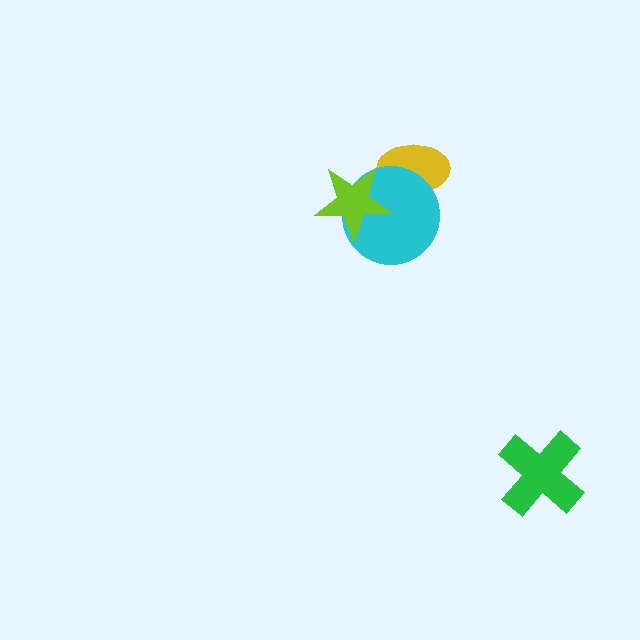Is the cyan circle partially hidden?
Yes, it is partially covered by another shape.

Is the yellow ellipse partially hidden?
Yes, it is partially covered by another shape.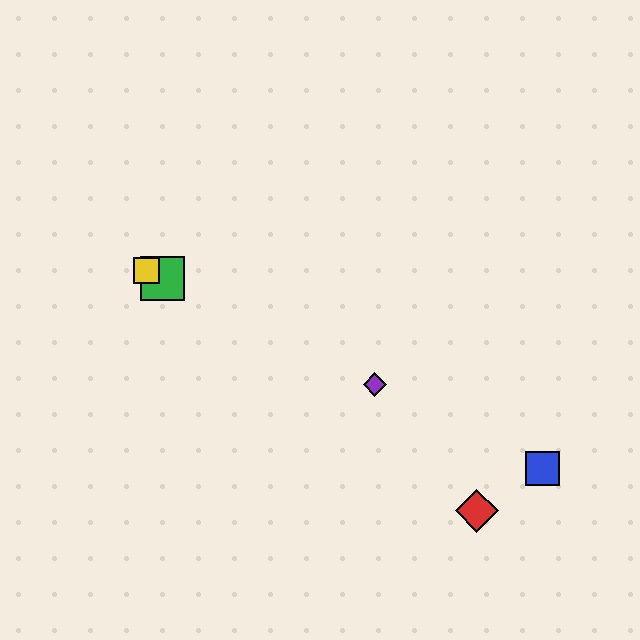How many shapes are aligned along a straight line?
4 shapes (the blue square, the green square, the yellow square, the purple diamond) are aligned along a straight line.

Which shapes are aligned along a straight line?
The blue square, the green square, the yellow square, the purple diamond are aligned along a straight line.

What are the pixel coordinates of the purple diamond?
The purple diamond is at (375, 385).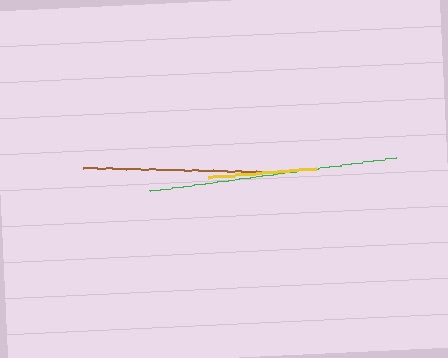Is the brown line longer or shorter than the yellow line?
The brown line is longer than the yellow line.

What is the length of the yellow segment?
The yellow segment is approximately 108 pixels long.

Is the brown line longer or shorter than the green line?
The green line is longer than the brown line.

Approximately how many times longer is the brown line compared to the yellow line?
The brown line is approximately 1.7 times the length of the yellow line.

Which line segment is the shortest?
The yellow line is the shortest at approximately 108 pixels.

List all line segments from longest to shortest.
From longest to shortest: green, brown, yellow.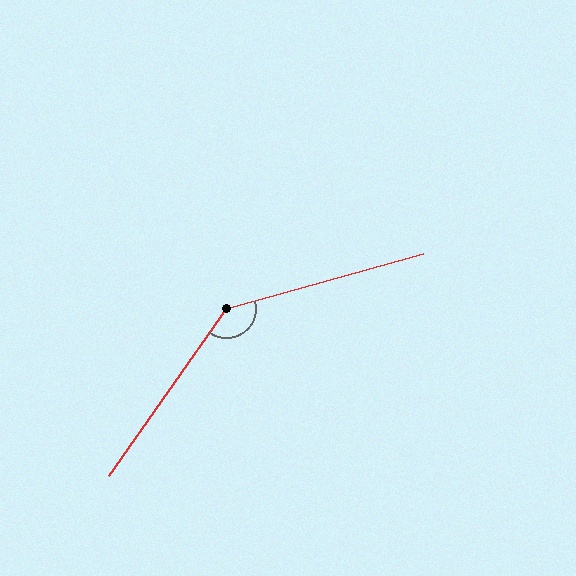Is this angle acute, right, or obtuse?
It is obtuse.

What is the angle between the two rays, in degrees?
Approximately 141 degrees.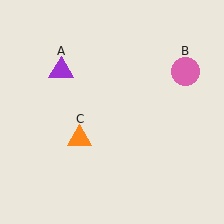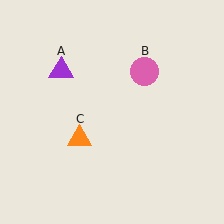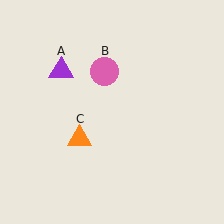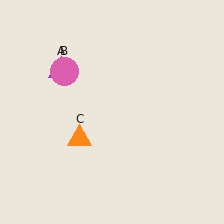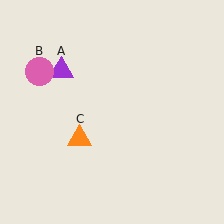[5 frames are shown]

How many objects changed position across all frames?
1 object changed position: pink circle (object B).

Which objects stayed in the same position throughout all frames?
Purple triangle (object A) and orange triangle (object C) remained stationary.